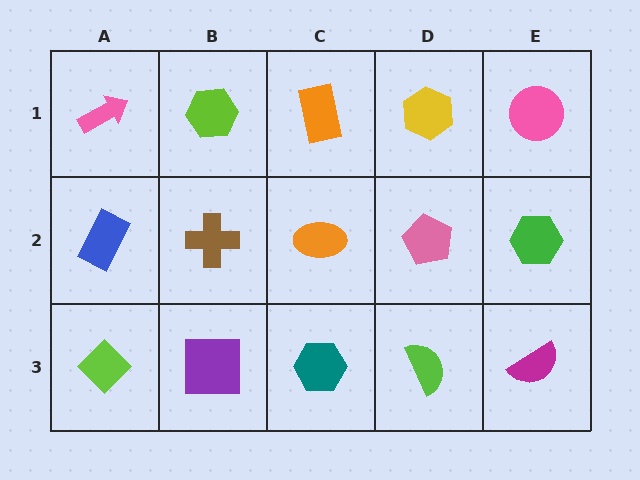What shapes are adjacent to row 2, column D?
A yellow hexagon (row 1, column D), a lime semicircle (row 3, column D), an orange ellipse (row 2, column C), a green hexagon (row 2, column E).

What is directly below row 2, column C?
A teal hexagon.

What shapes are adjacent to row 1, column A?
A blue rectangle (row 2, column A), a lime hexagon (row 1, column B).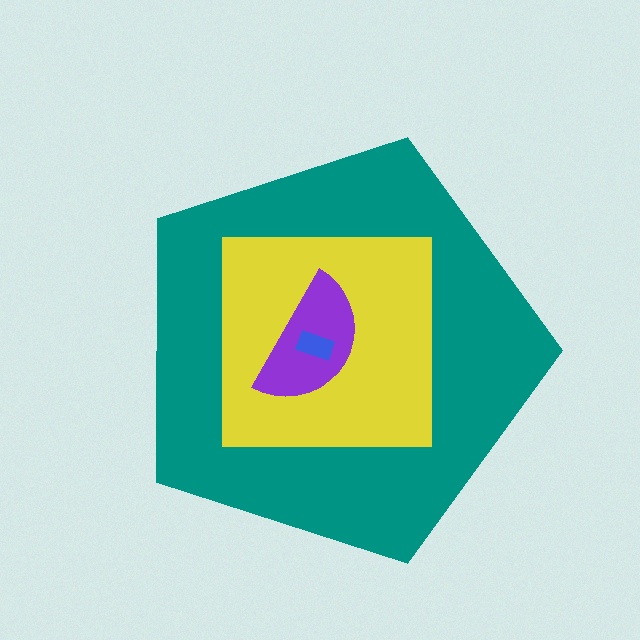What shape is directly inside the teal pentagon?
The yellow square.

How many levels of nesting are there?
4.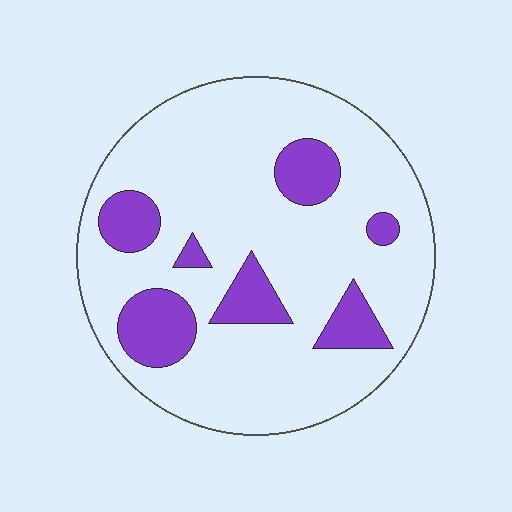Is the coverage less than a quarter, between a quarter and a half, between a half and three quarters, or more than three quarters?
Less than a quarter.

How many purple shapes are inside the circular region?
7.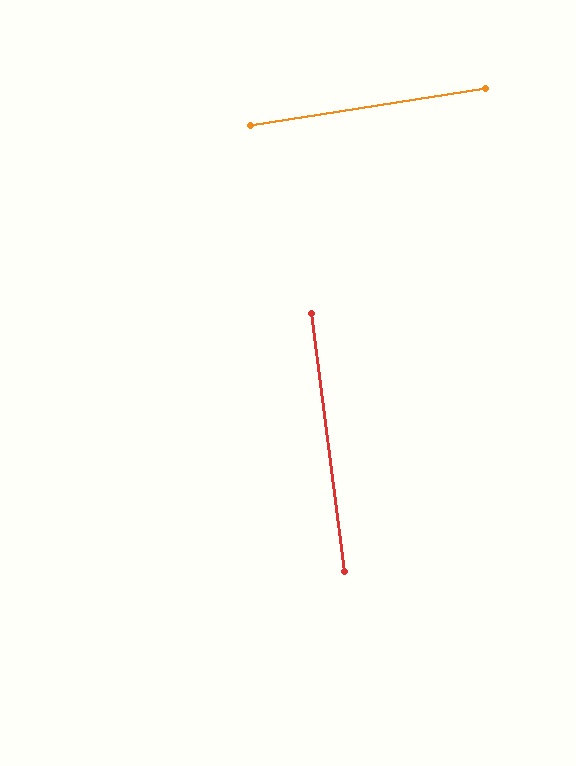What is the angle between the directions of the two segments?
Approximately 89 degrees.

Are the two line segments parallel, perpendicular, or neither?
Perpendicular — they meet at approximately 89°.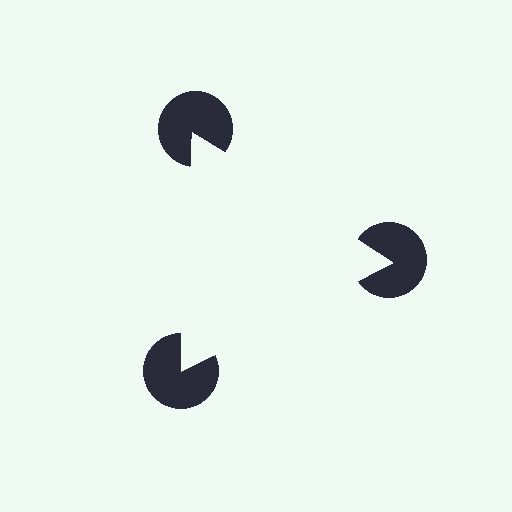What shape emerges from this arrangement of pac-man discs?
An illusory triangle — its edges are inferred from the aligned wedge cuts in the pac-man discs, not physically drawn.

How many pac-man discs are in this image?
There are 3 — one at each vertex of the illusory triangle.